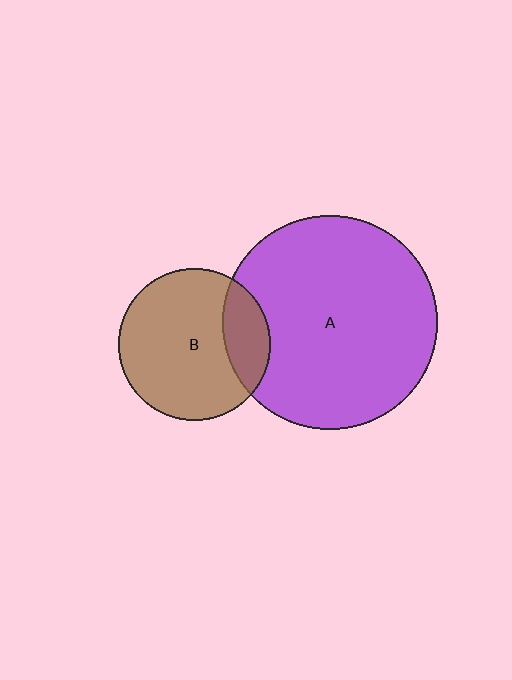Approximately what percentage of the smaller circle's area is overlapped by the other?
Approximately 20%.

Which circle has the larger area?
Circle A (purple).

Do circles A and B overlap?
Yes.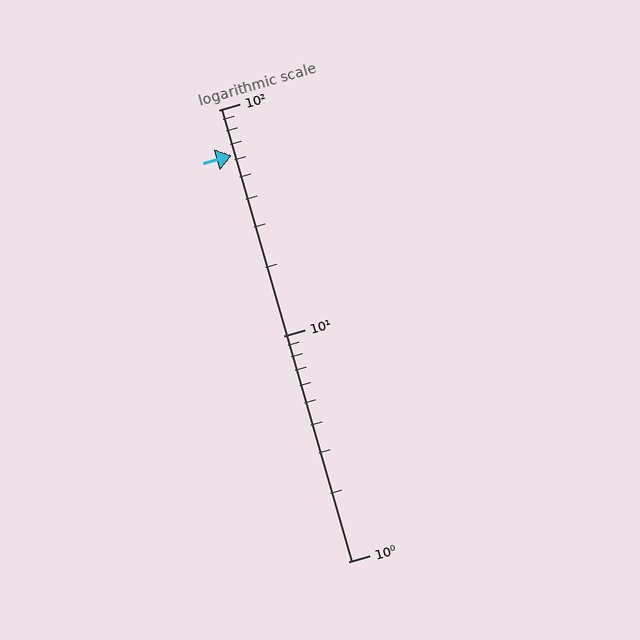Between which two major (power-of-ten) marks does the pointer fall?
The pointer is between 10 and 100.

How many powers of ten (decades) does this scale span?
The scale spans 2 decades, from 1 to 100.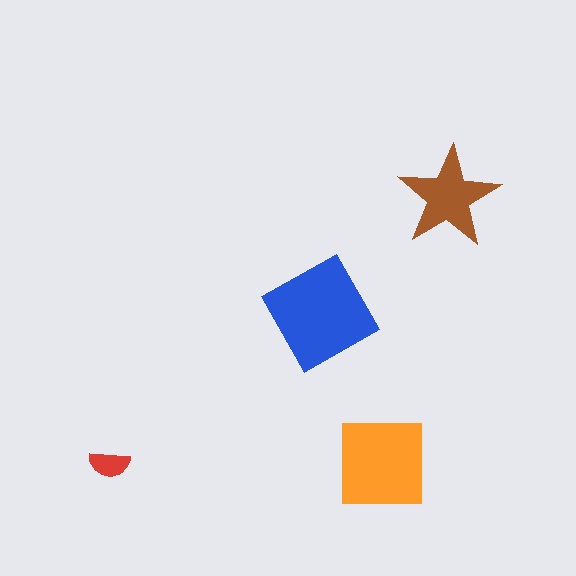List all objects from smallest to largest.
The red semicircle, the brown star, the orange square, the blue diamond.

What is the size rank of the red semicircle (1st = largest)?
4th.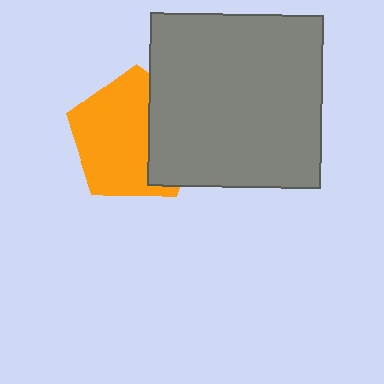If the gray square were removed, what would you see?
You would see the complete orange pentagon.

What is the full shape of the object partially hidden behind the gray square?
The partially hidden object is an orange pentagon.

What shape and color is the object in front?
The object in front is a gray square.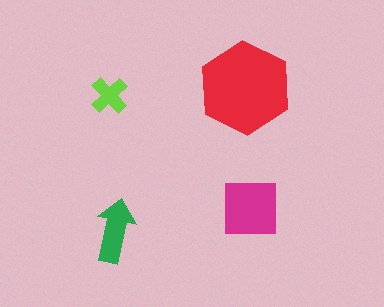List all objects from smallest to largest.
The lime cross, the green arrow, the magenta square, the red hexagon.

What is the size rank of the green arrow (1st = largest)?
3rd.